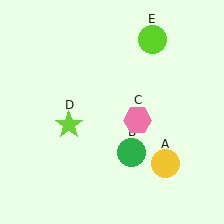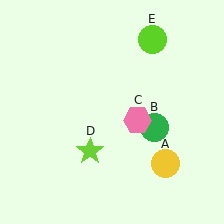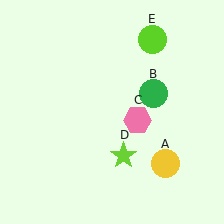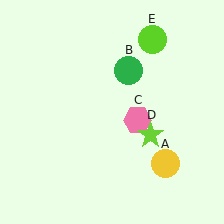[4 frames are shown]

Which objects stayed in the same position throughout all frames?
Yellow circle (object A) and pink hexagon (object C) and lime circle (object E) remained stationary.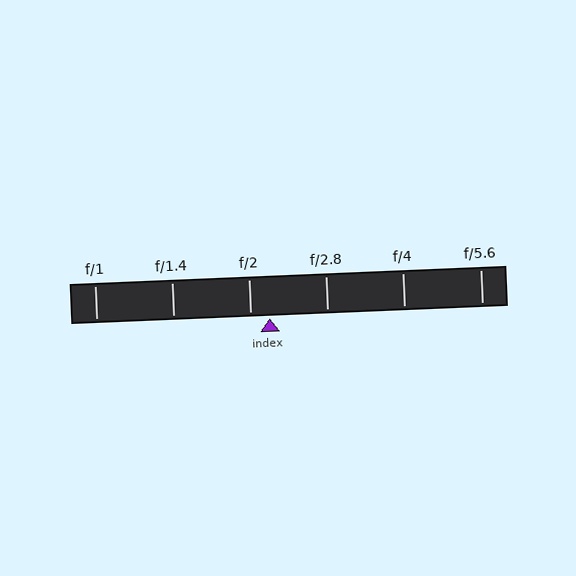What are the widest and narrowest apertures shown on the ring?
The widest aperture shown is f/1 and the narrowest is f/5.6.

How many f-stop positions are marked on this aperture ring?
There are 6 f-stop positions marked.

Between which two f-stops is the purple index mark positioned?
The index mark is between f/2 and f/2.8.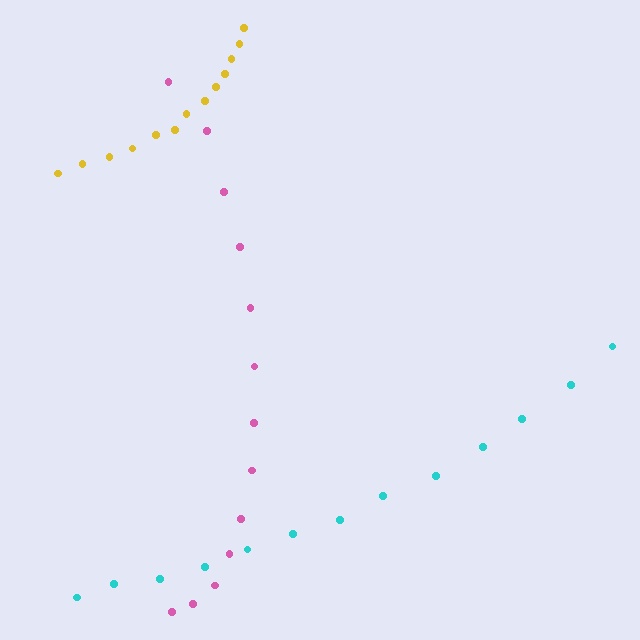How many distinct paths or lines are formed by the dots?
There are 3 distinct paths.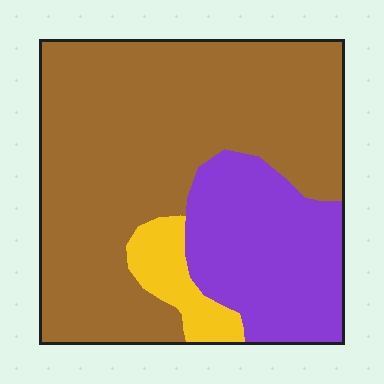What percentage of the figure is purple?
Purple covers 26% of the figure.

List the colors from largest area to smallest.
From largest to smallest: brown, purple, yellow.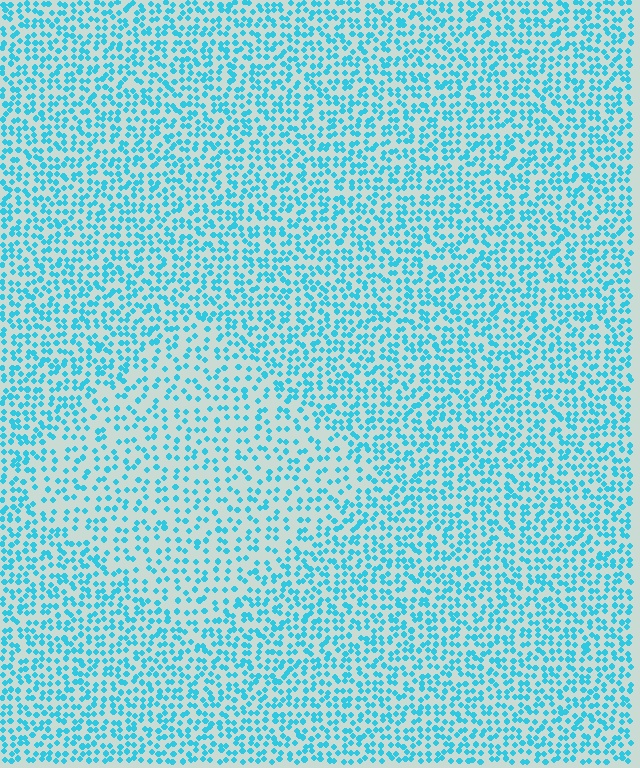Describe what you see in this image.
The image contains small cyan elements arranged at two different densities. A diamond-shaped region is visible where the elements are less densely packed than the surrounding area.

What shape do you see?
I see a diamond.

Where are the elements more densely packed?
The elements are more densely packed outside the diamond boundary.